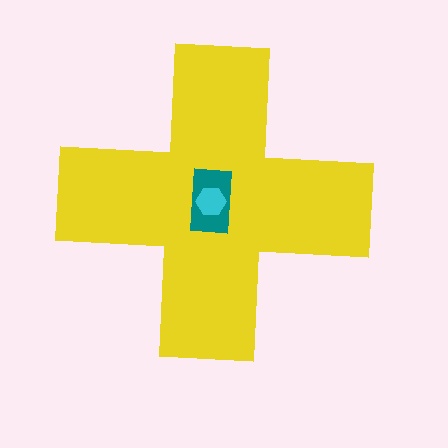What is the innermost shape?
The cyan hexagon.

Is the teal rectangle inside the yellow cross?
Yes.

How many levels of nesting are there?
3.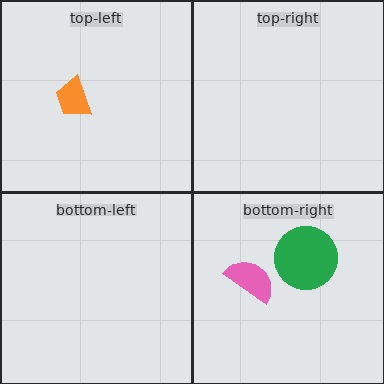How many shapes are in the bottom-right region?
2.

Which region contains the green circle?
The bottom-right region.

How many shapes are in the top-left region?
1.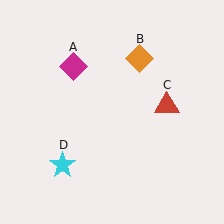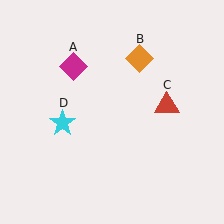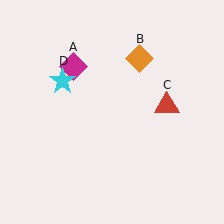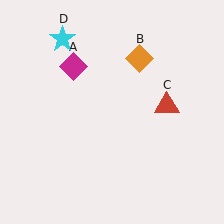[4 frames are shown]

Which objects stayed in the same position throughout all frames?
Magenta diamond (object A) and orange diamond (object B) and red triangle (object C) remained stationary.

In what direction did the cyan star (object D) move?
The cyan star (object D) moved up.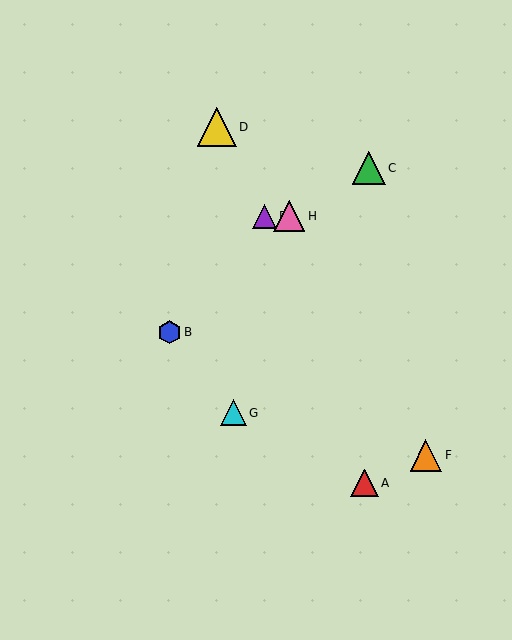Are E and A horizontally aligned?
No, E is at y≈216 and A is at y≈483.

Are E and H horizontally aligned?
Yes, both are at y≈216.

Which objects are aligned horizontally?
Objects E, H are aligned horizontally.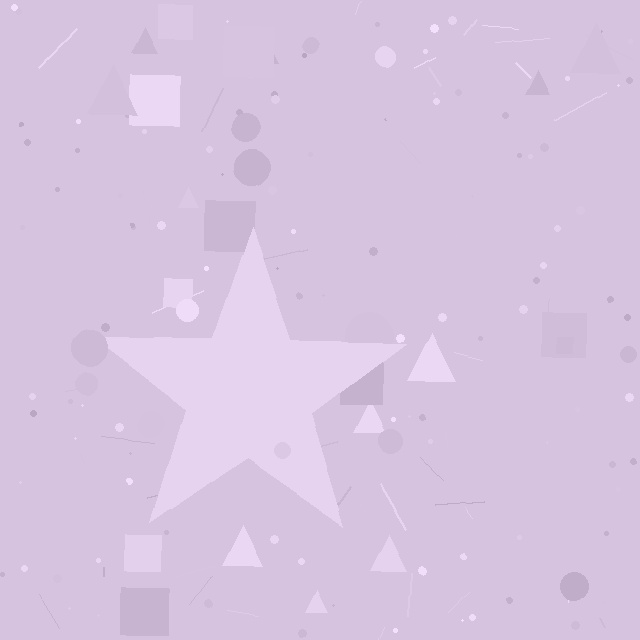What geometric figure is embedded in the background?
A star is embedded in the background.